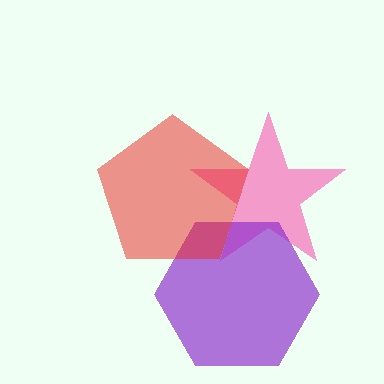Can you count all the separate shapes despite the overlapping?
Yes, there are 3 separate shapes.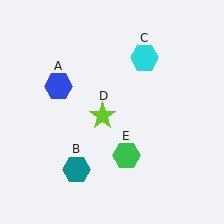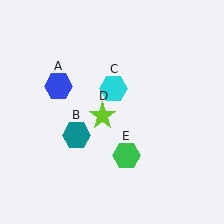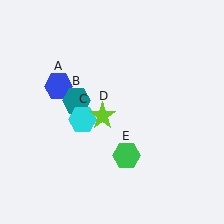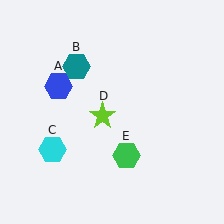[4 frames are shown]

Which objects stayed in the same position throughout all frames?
Blue hexagon (object A) and lime star (object D) and green hexagon (object E) remained stationary.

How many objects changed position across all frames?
2 objects changed position: teal hexagon (object B), cyan hexagon (object C).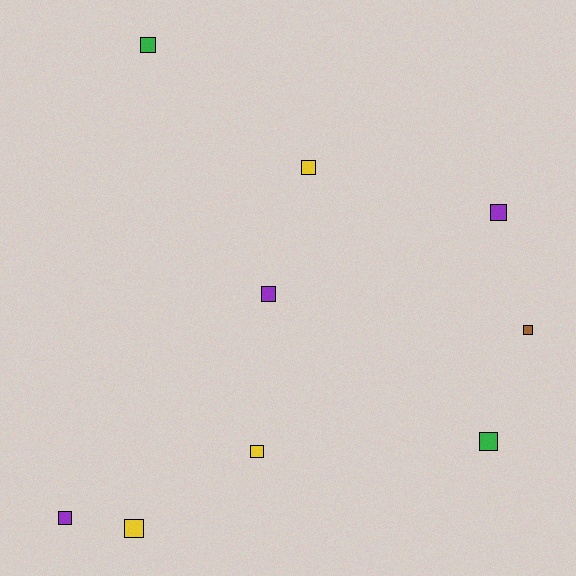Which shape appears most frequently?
Square, with 9 objects.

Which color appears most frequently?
Purple, with 3 objects.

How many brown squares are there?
There is 1 brown square.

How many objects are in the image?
There are 9 objects.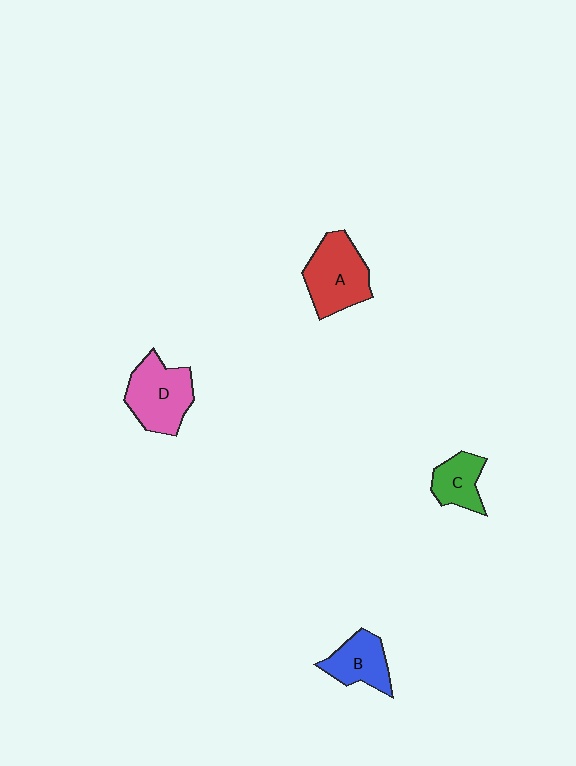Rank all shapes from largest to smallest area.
From largest to smallest: A (red), D (pink), B (blue), C (green).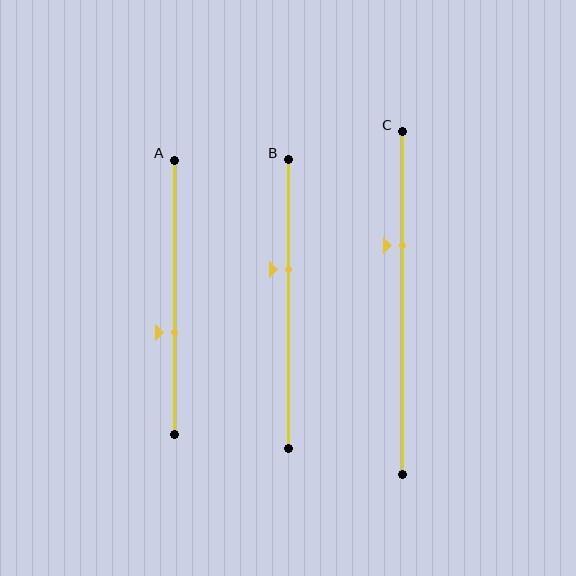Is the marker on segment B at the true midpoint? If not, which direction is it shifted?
No, the marker on segment B is shifted upward by about 12% of the segment length.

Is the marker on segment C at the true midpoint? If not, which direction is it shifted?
No, the marker on segment C is shifted upward by about 17% of the segment length.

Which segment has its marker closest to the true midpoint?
Segment B has its marker closest to the true midpoint.